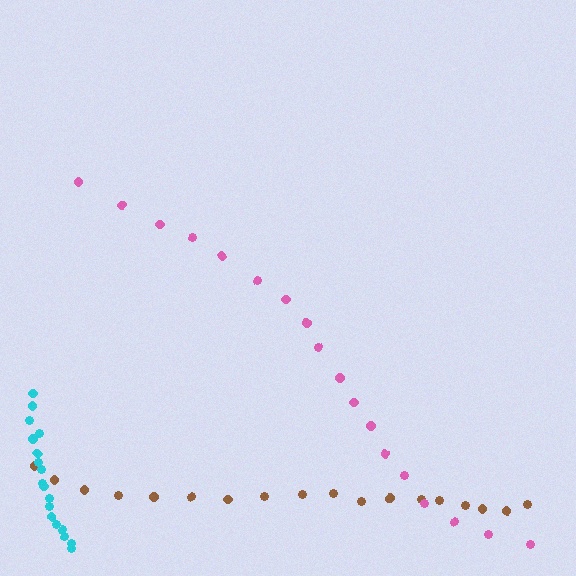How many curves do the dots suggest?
There are 3 distinct paths.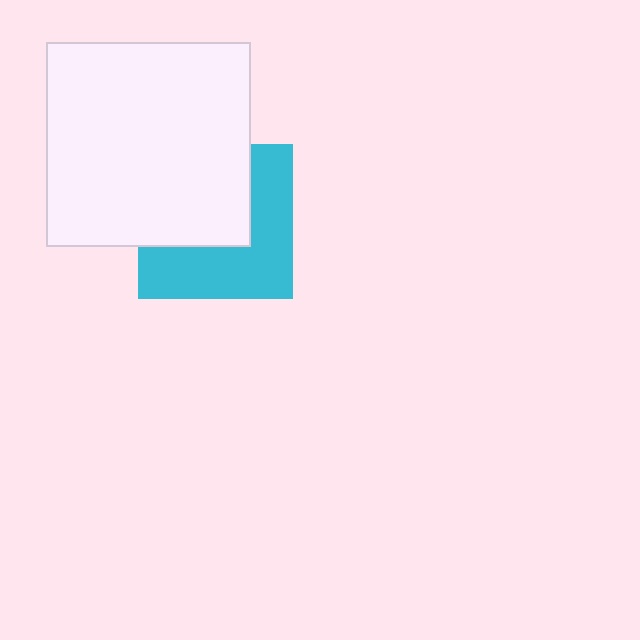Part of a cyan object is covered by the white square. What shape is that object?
It is a square.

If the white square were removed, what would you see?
You would see the complete cyan square.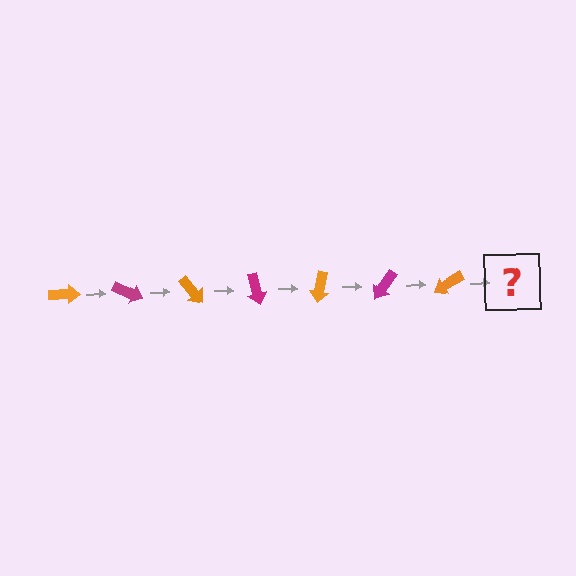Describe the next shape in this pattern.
It should be a magenta arrow, rotated 175 degrees from the start.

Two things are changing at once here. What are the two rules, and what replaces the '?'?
The two rules are that it rotates 25 degrees each step and the color cycles through orange and magenta. The '?' should be a magenta arrow, rotated 175 degrees from the start.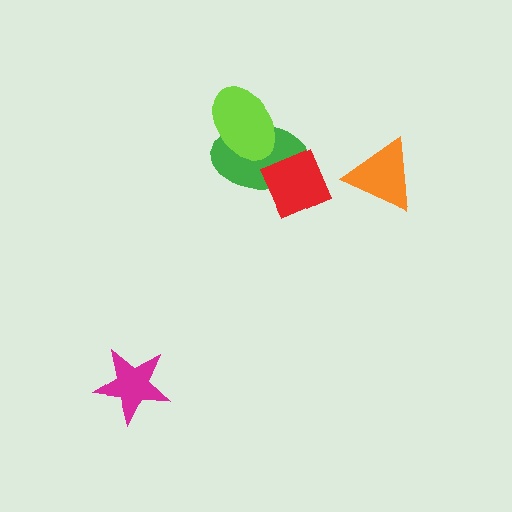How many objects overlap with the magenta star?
0 objects overlap with the magenta star.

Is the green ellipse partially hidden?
Yes, it is partially covered by another shape.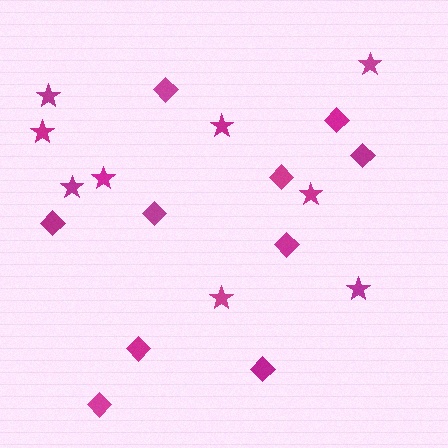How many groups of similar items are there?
There are 2 groups: one group of stars (9) and one group of diamonds (10).